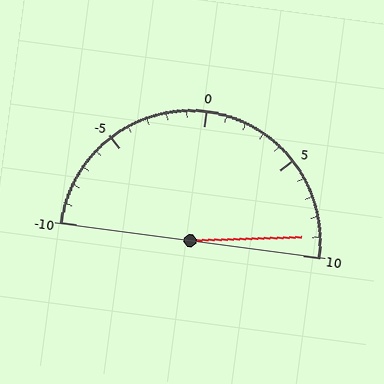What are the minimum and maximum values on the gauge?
The gauge ranges from -10 to 10.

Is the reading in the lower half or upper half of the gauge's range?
The reading is in the upper half of the range (-10 to 10).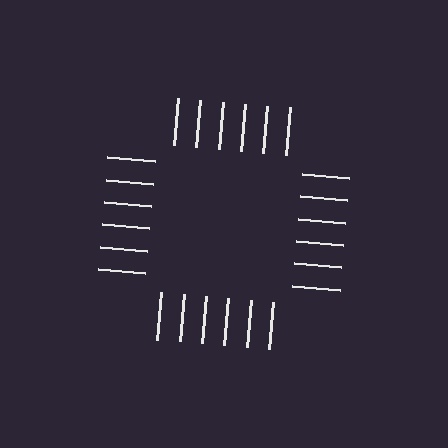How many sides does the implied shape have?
4 sides — the line-ends trace a square.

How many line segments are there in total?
24 — 6 along each of the 4 edges.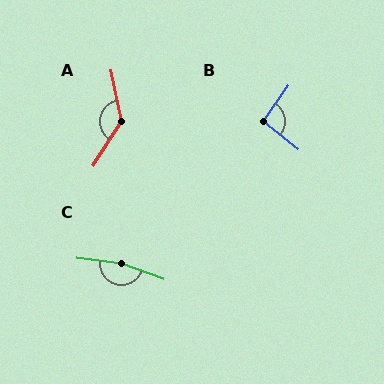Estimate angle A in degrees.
Approximately 136 degrees.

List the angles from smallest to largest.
B (94°), A (136°), C (167°).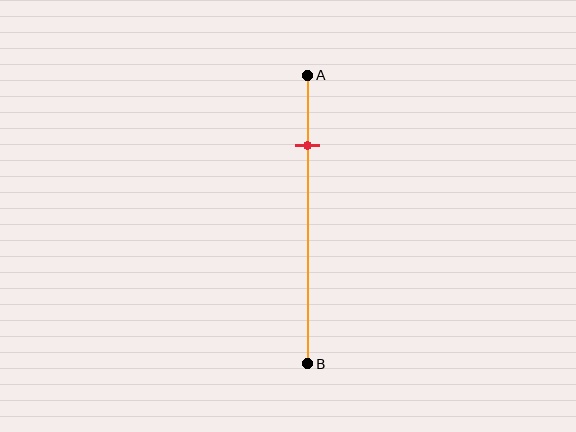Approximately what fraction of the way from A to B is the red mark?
The red mark is approximately 25% of the way from A to B.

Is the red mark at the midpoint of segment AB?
No, the mark is at about 25% from A, not at the 50% midpoint.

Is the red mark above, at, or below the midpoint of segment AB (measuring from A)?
The red mark is above the midpoint of segment AB.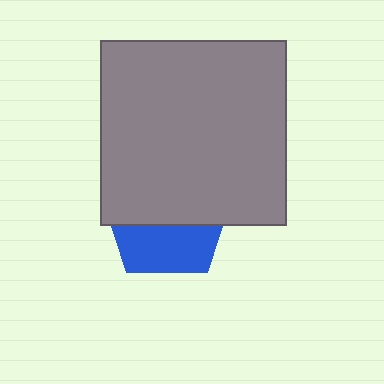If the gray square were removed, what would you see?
You would see the complete blue pentagon.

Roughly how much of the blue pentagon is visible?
A small part of it is visible (roughly 40%).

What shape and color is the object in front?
The object in front is a gray square.